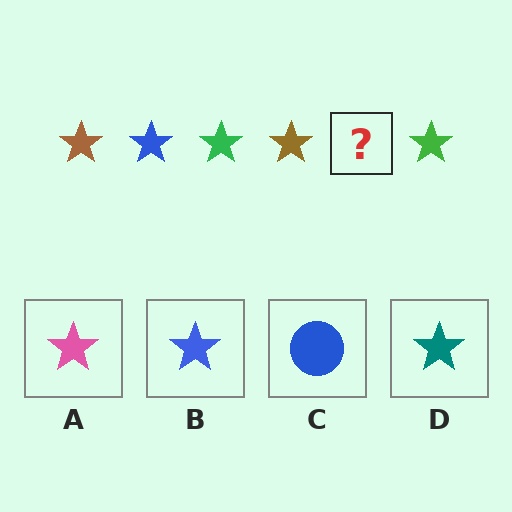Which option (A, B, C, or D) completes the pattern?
B.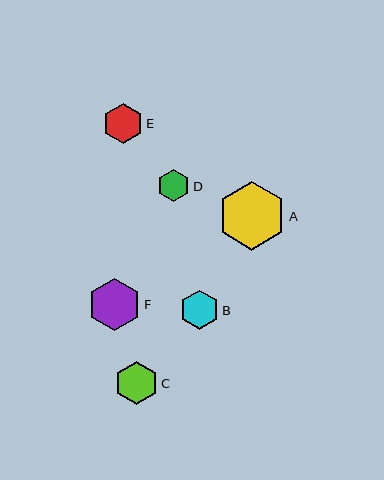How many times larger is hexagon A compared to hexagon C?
Hexagon A is approximately 1.6 times the size of hexagon C.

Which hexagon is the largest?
Hexagon A is the largest with a size of approximately 69 pixels.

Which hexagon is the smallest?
Hexagon D is the smallest with a size of approximately 32 pixels.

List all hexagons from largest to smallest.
From largest to smallest: A, F, C, E, B, D.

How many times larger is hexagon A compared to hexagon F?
Hexagon A is approximately 1.3 times the size of hexagon F.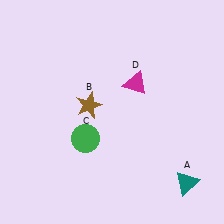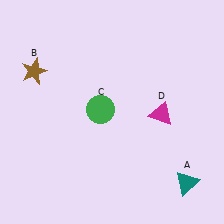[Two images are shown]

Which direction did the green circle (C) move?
The green circle (C) moved up.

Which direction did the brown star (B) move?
The brown star (B) moved left.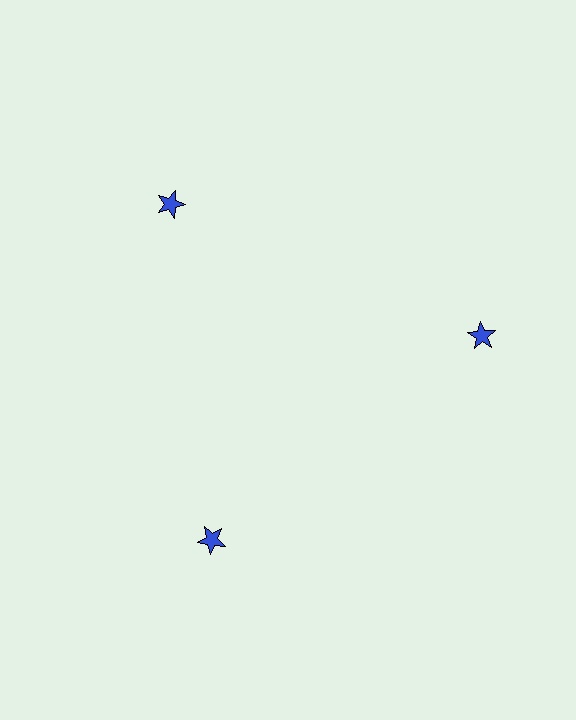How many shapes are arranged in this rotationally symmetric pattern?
There are 3 shapes, arranged in 3 groups of 1.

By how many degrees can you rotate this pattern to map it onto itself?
The pattern maps onto itself every 120 degrees of rotation.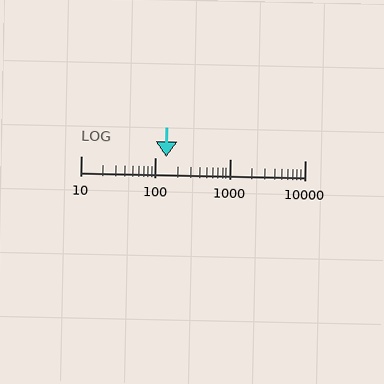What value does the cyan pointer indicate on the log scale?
The pointer indicates approximately 140.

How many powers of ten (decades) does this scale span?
The scale spans 3 decades, from 10 to 10000.